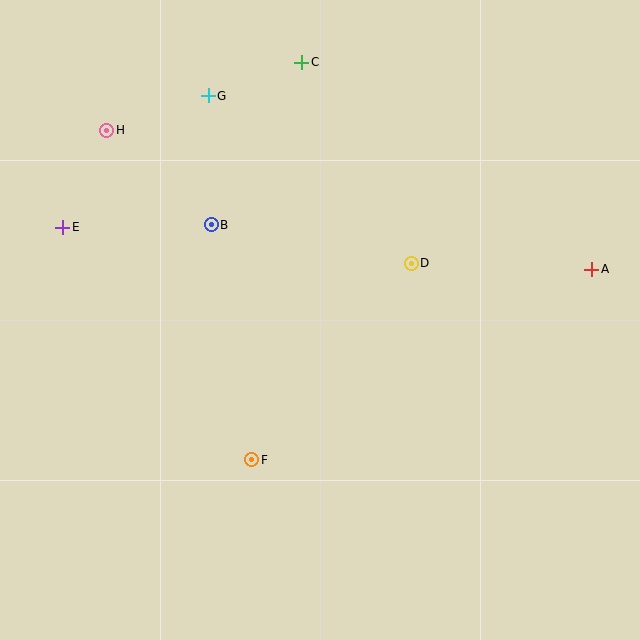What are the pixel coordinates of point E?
Point E is at (63, 227).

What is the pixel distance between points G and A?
The distance between G and A is 420 pixels.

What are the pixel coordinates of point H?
Point H is at (107, 130).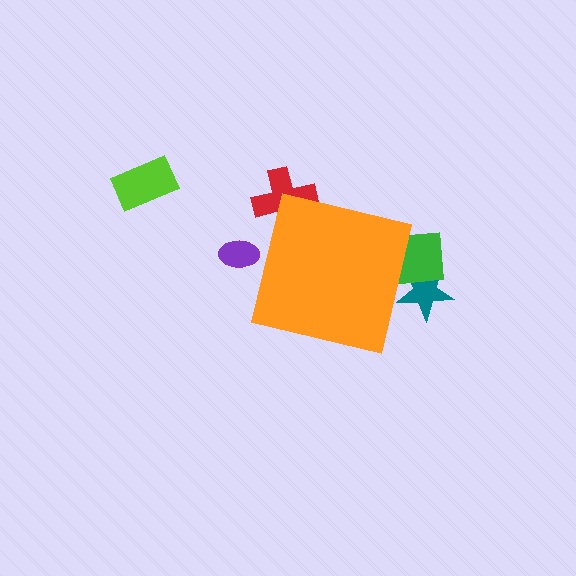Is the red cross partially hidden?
Yes, the red cross is partially hidden behind the orange square.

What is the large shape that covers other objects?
An orange square.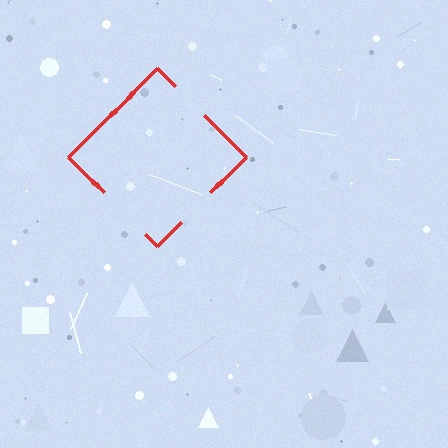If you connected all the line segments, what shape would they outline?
They would outline a diamond.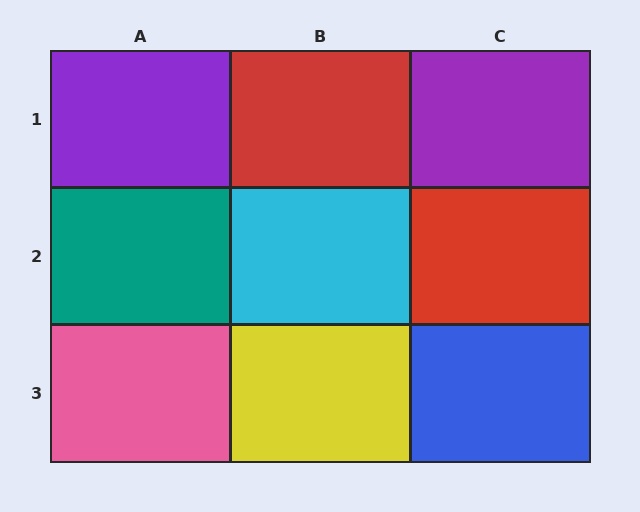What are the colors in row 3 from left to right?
Pink, yellow, blue.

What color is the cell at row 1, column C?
Purple.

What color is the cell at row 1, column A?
Purple.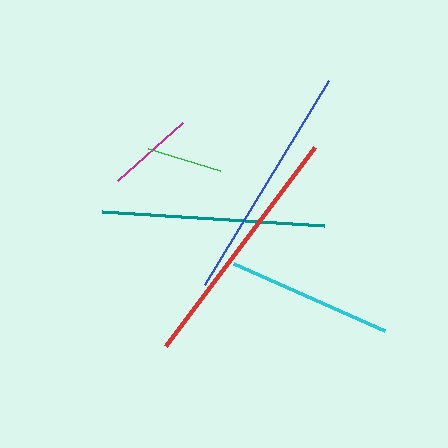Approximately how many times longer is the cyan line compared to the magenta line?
The cyan line is approximately 1.9 times the length of the magenta line.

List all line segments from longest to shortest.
From longest to shortest: red, blue, teal, cyan, magenta, green.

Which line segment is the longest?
The red line is the longest at approximately 248 pixels.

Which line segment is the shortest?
The green line is the shortest at approximately 75 pixels.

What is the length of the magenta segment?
The magenta segment is approximately 88 pixels long.